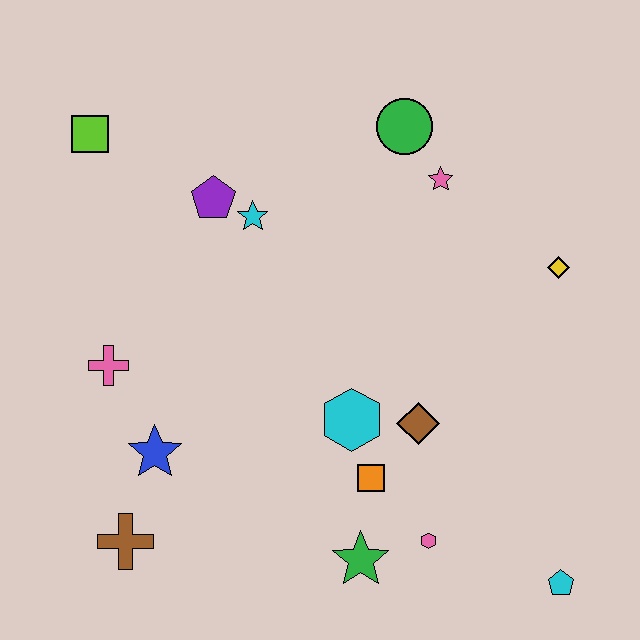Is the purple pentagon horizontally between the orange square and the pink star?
No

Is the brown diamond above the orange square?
Yes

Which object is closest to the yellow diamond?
The pink star is closest to the yellow diamond.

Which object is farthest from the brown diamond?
The lime square is farthest from the brown diamond.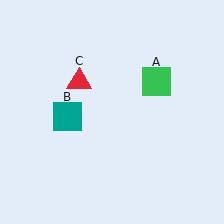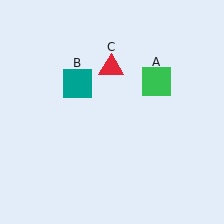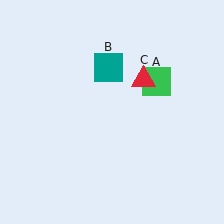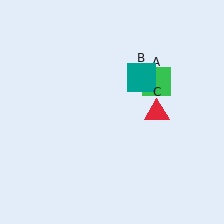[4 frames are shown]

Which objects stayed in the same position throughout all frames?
Green square (object A) remained stationary.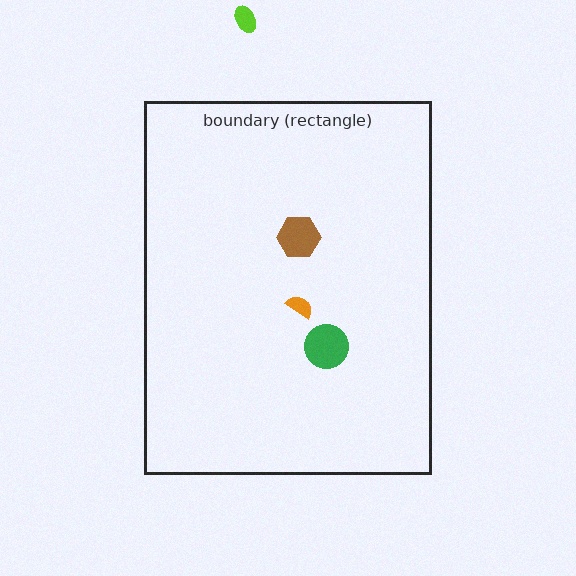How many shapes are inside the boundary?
3 inside, 1 outside.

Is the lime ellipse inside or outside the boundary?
Outside.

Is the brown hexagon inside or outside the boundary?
Inside.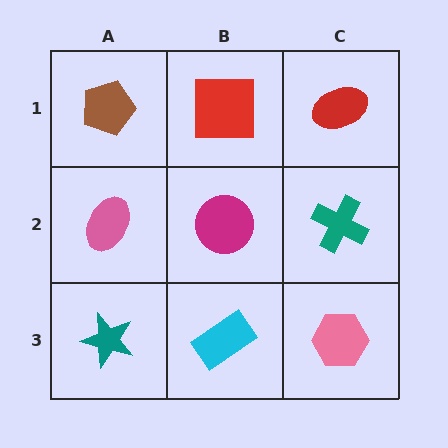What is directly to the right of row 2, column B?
A teal cross.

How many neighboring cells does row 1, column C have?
2.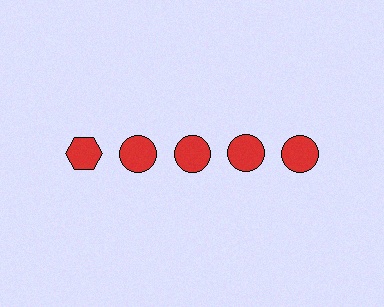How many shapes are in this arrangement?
There are 5 shapes arranged in a grid pattern.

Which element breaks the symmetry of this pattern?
The red hexagon in the top row, leftmost column breaks the symmetry. All other shapes are red circles.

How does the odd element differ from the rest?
It has a different shape: hexagon instead of circle.